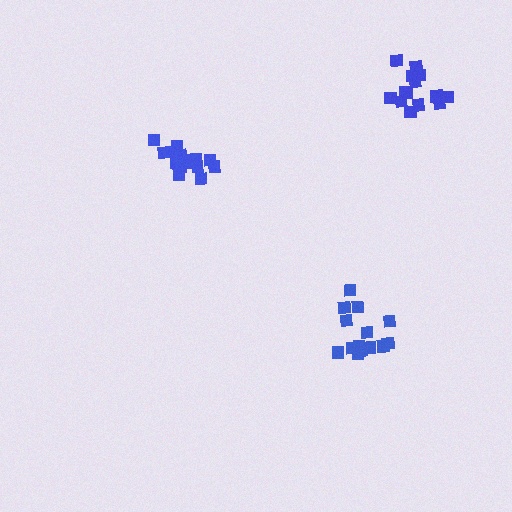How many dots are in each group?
Group 1: 17 dots, Group 2: 14 dots, Group 3: 14 dots (45 total).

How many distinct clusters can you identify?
There are 3 distinct clusters.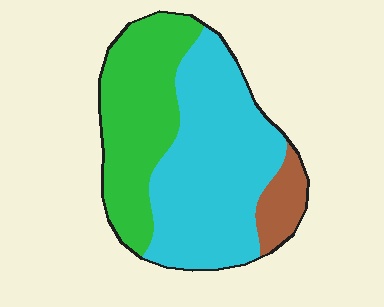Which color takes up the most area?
Cyan, at roughly 55%.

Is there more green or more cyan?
Cyan.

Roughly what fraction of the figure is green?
Green takes up about three eighths (3/8) of the figure.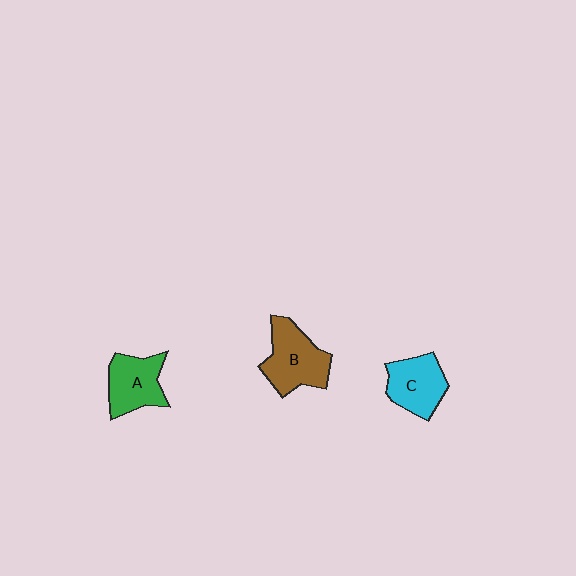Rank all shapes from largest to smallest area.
From largest to smallest: B (brown), A (green), C (cyan).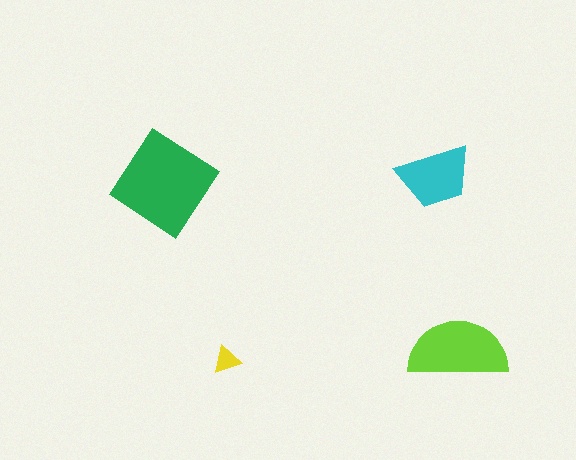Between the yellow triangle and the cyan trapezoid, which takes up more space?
The cyan trapezoid.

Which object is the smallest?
The yellow triangle.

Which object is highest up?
The cyan trapezoid is topmost.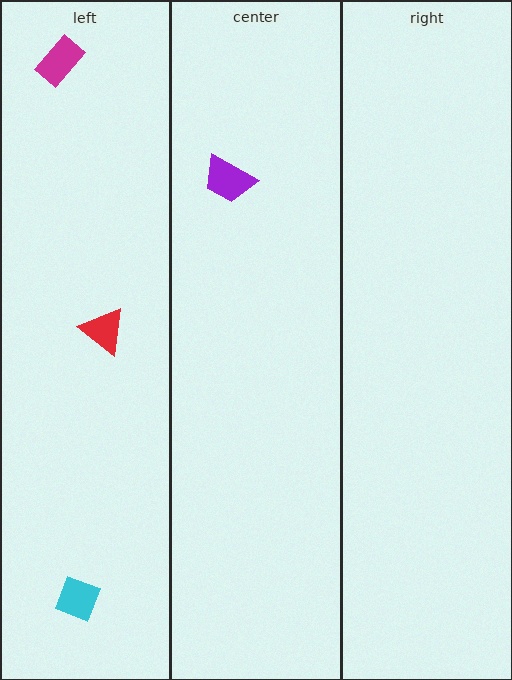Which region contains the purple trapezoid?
The center region.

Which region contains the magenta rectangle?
The left region.